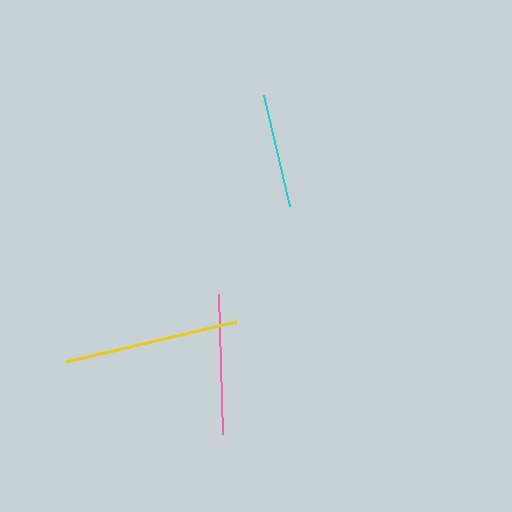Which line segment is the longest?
The yellow line is the longest at approximately 175 pixels.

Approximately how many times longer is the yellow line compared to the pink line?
The yellow line is approximately 1.2 times the length of the pink line.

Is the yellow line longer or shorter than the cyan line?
The yellow line is longer than the cyan line.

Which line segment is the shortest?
The cyan line is the shortest at approximately 115 pixels.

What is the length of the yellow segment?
The yellow segment is approximately 175 pixels long.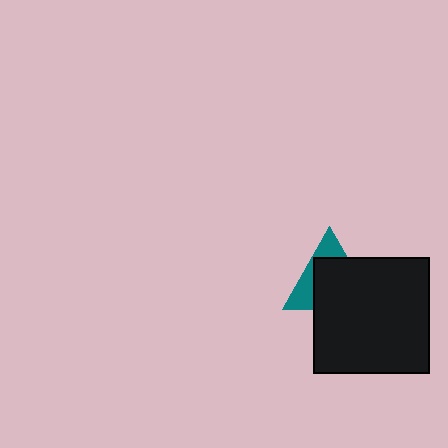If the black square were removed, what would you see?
You would see the complete teal triangle.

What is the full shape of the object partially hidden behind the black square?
The partially hidden object is a teal triangle.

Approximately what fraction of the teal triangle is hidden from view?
Roughly 64% of the teal triangle is hidden behind the black square.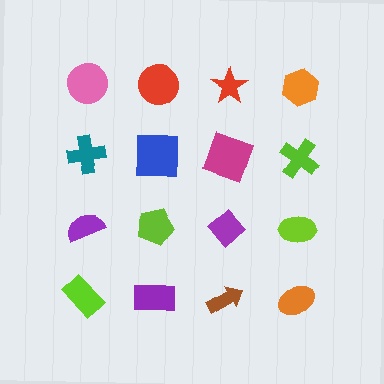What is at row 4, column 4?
An orange ellipse.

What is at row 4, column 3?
A brown arrow.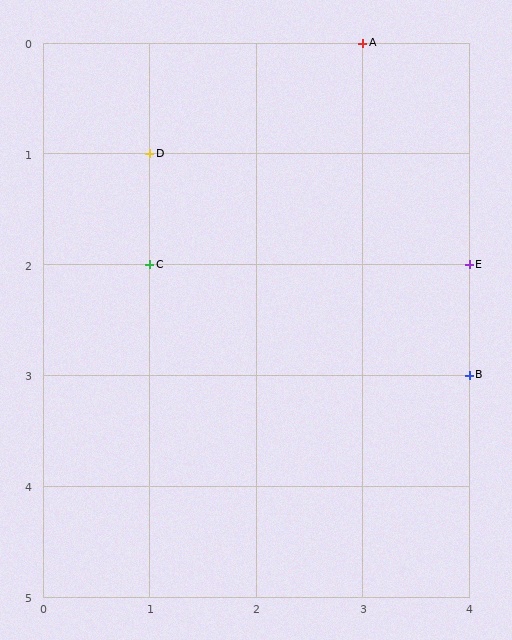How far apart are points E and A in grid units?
Points E and A are 1 column and 2 rows apart (about 2.2 grid units diagonally).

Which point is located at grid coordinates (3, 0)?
Point A is at (3, 0).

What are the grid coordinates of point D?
Point D is at grid coordinates (1, 1).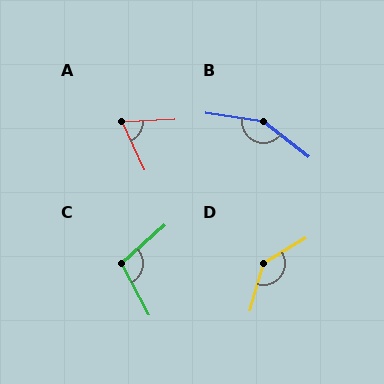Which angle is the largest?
B, at approximately 151 degrees.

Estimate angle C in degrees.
Approximately 103 degrees.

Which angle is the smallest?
A, at approximately 67 degrees.